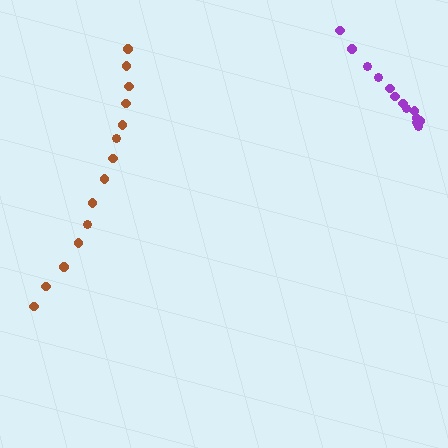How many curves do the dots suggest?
There are 2 distinct paths.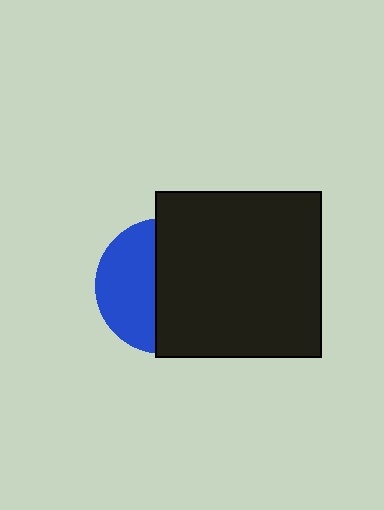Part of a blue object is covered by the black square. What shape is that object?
It is a circle.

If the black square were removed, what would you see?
You would see the complete blue circle.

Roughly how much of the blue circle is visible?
A small part of it is visible (roughly 43%).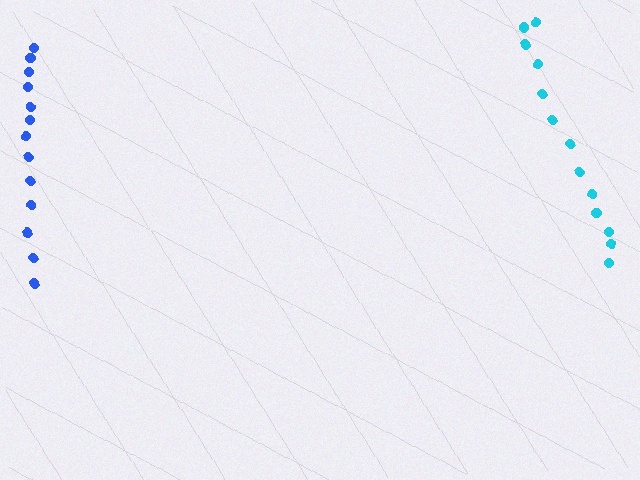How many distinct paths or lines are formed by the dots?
There are 2 distinct paths.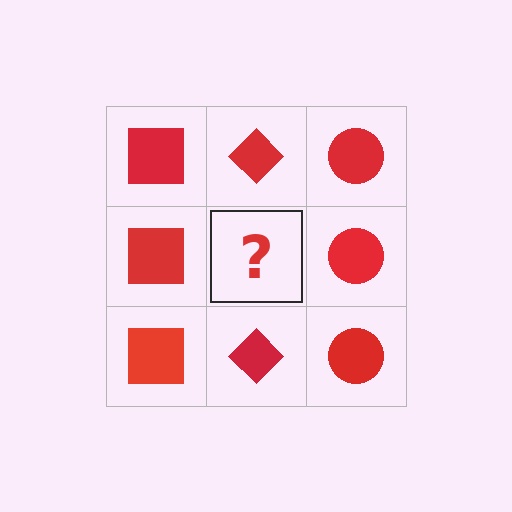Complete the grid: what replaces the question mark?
The question mark should be replaced with a red diamond.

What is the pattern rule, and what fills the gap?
The rule is that each column has a consistent shape. The gap should be filled with a red diamond.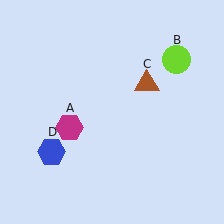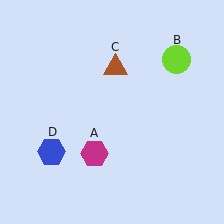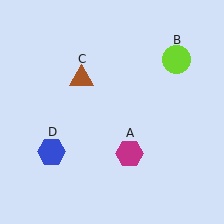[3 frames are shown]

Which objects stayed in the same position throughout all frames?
Lime circle (object B) and blue hexagon (object D) remained stationary.